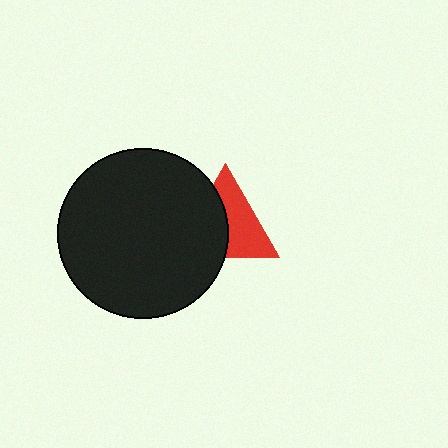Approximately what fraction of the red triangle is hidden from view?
Roughly 47% of the red triangle is hidden behind the black circle.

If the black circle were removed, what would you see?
You would see the complete red triangle.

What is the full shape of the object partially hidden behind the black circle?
The partially hidden object is a red triangle.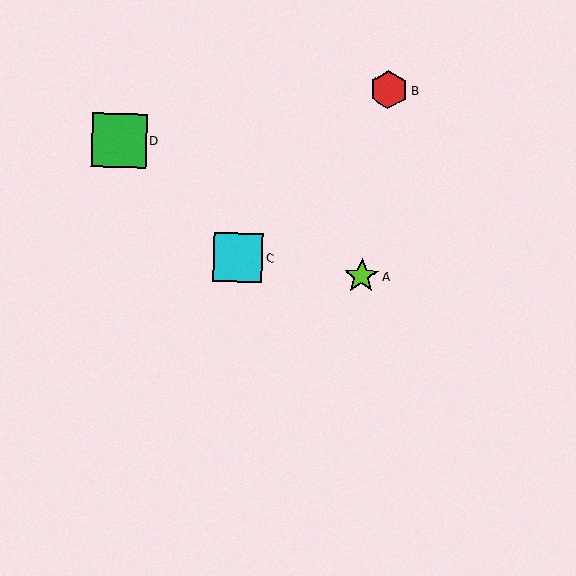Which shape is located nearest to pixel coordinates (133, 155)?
The green square (labeled D) at (119, 140) is nearest to that location.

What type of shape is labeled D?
Shape D is a green square.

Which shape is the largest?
The green square (labeled D) is the largest.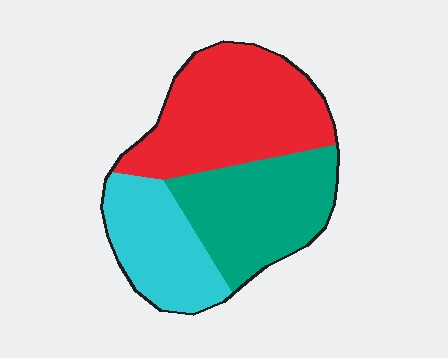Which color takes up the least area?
Cyan, at roughly 25%.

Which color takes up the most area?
Red, at roughly 40%.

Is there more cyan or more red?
Red.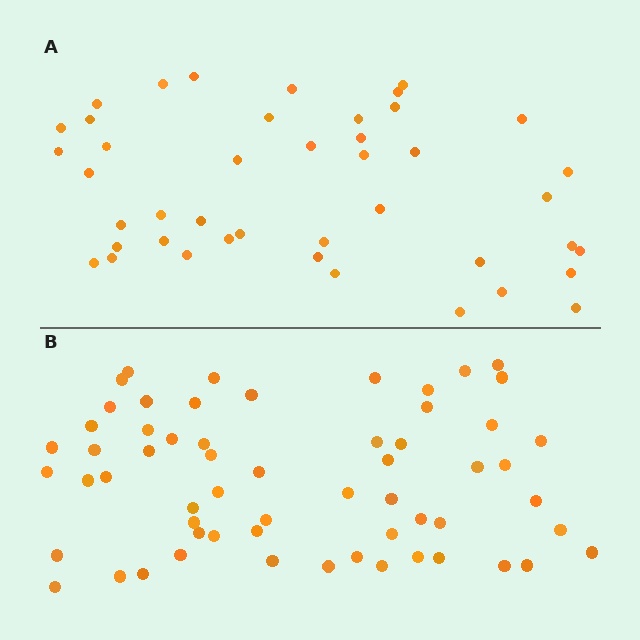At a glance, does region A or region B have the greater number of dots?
Region B (the bottom region) has more dots.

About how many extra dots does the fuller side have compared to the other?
Region B has approximately 15 more dots than region A.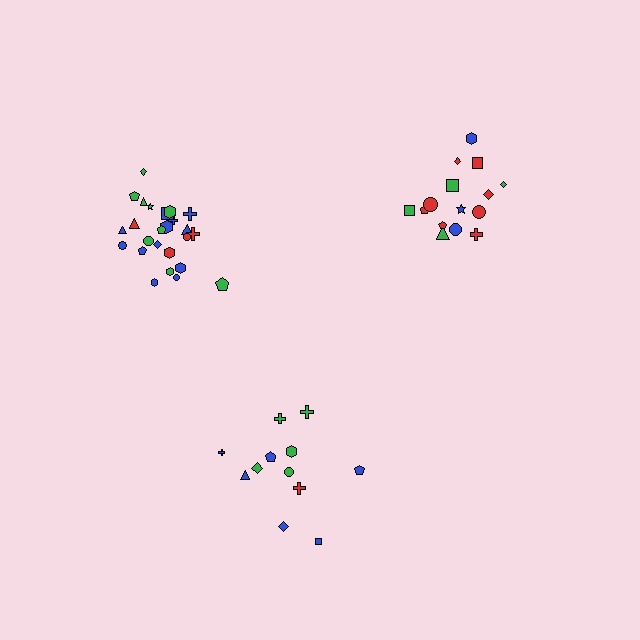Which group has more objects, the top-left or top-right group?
The top-left group.